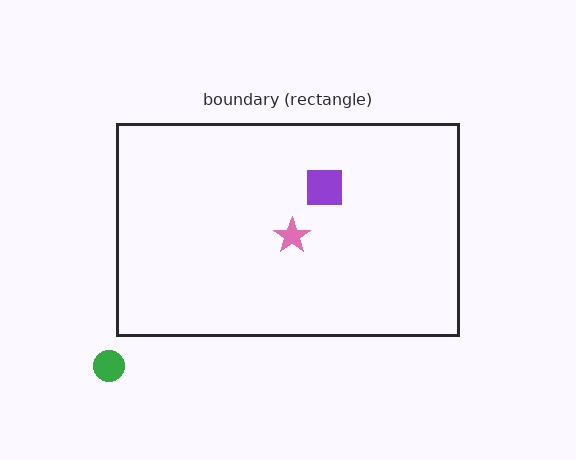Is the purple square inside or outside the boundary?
Inside.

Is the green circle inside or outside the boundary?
Outside.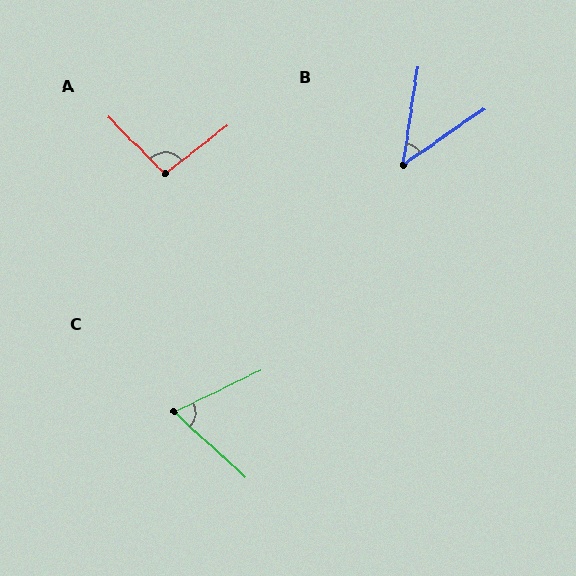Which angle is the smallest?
B, at approximately 46 degrees.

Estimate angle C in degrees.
Approximately 69 degrees.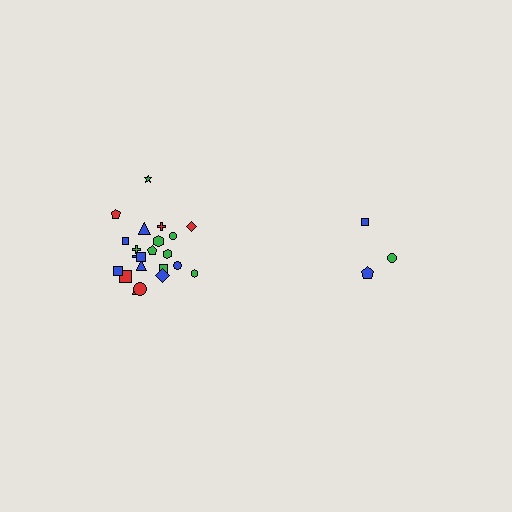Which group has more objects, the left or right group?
The left group.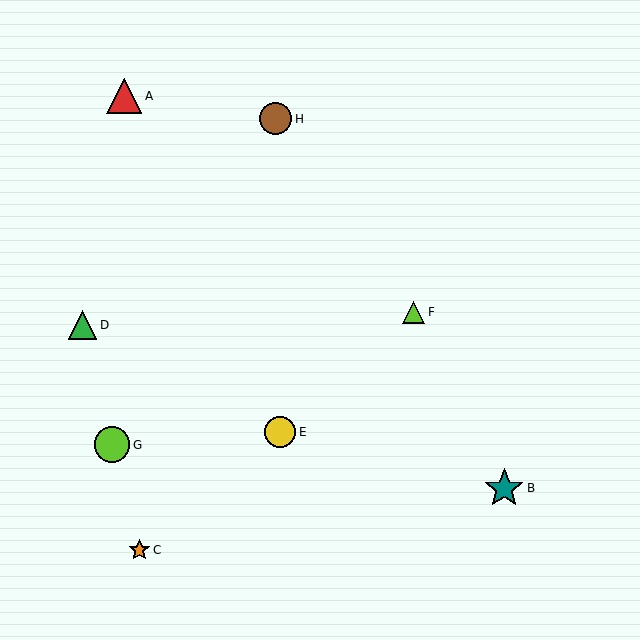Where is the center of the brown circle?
The center of the brown circle is at (275, 119).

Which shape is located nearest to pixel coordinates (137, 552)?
The orange star (labeled C) at (139, 550) is nearest to that location.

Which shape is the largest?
The teal star (labeled B) is the largest.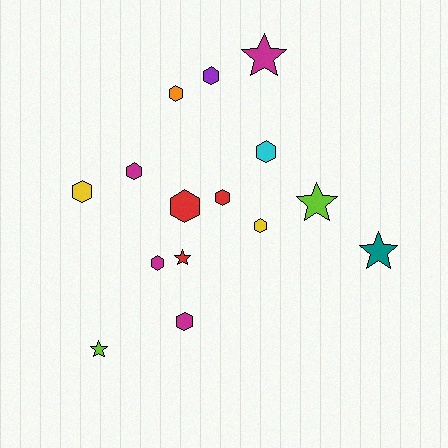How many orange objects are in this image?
There is 1 orange object.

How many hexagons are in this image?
There are 10 hexagons.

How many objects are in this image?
There are 15 objects.